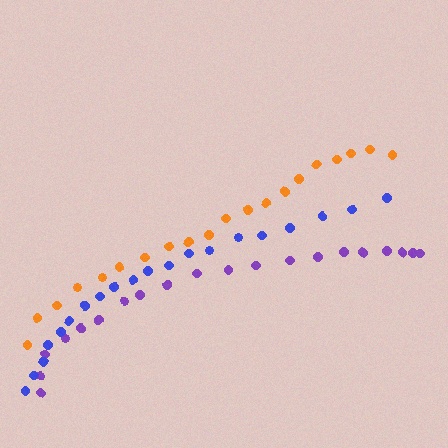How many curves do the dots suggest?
There are 3 distinct paths.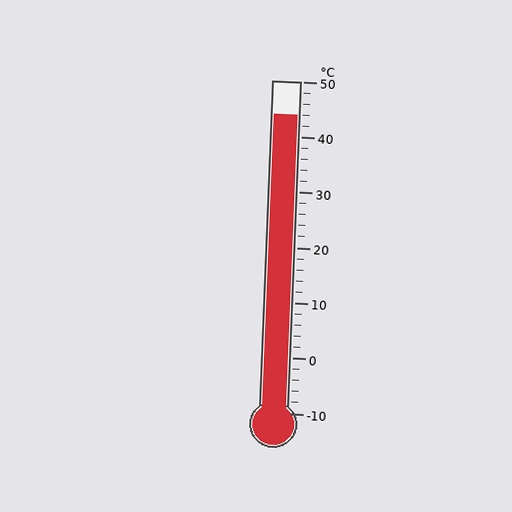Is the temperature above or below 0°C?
The temperature is above 0°C.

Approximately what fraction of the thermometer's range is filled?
The thermometer is filled to approximately 90% of its range.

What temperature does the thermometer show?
The thermometer shows approximately 44°C.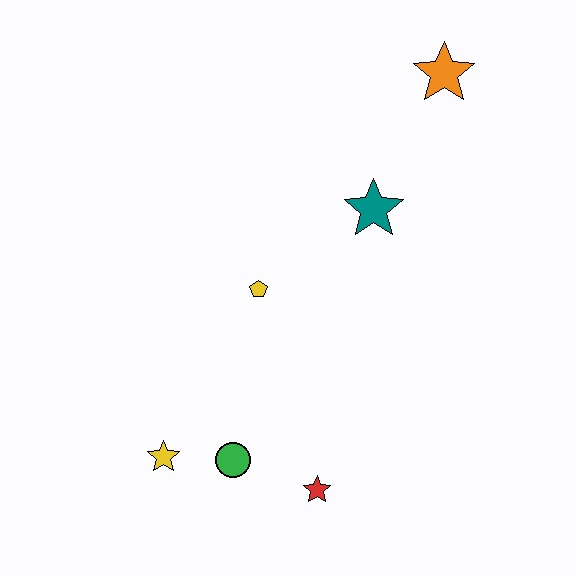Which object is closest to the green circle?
The yellow star is closest to the green circle.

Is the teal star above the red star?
Yes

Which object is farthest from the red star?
The orange star is farthest from the red star.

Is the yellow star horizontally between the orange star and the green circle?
No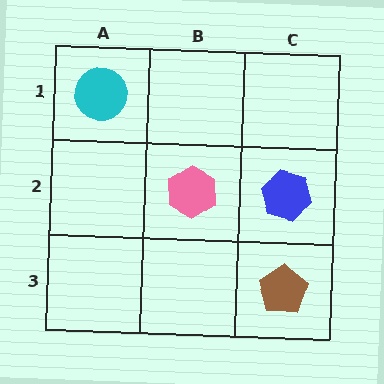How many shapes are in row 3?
1 shape.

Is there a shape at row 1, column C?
No, that cell is empty.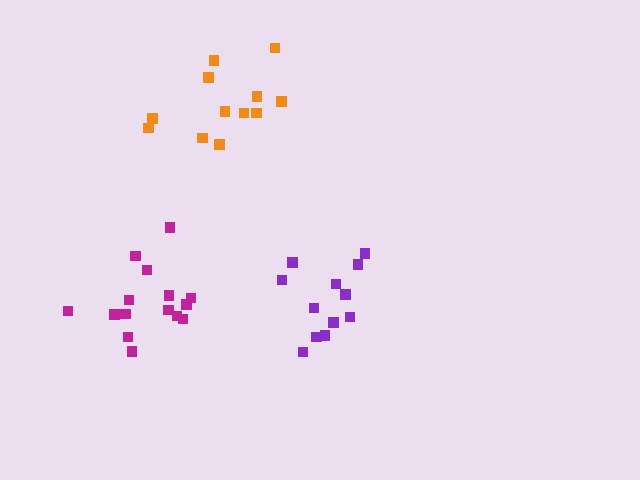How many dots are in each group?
Group 1: 12 dots, Group 2: 12 dots, Group 3: 15 dots (39 total).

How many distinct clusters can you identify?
There are 3 distinct clusters.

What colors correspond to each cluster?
The clusters are colored: orange, purple, magenta.